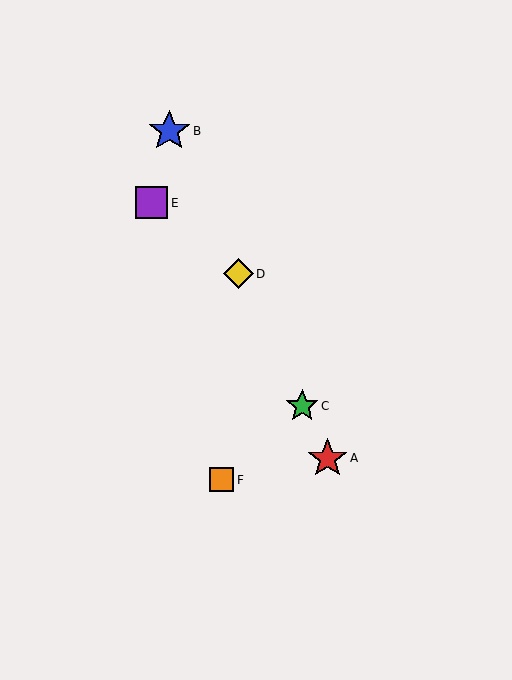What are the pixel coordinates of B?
Object B is at (169, 131).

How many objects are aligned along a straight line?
4 objects (A, B, C, D) are aligned along a straight line.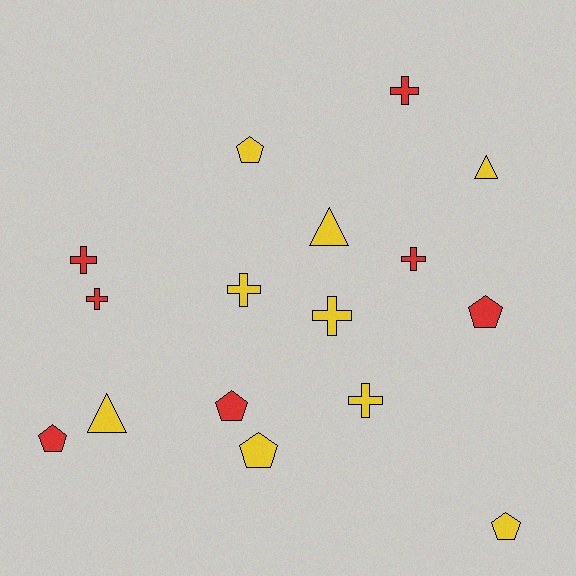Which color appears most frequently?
Yellow, with 9 objects.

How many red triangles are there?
There are no red triangles.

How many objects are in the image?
There are 16 objects.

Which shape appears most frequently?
Cross, with 7 objects.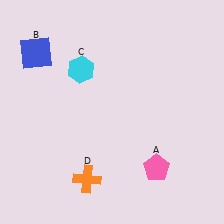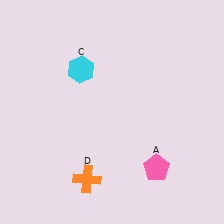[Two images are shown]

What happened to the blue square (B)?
The blue square (B) was removed in Image 2. It was in the top-left area of Image 1.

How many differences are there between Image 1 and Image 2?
There is 1 difference between the two images.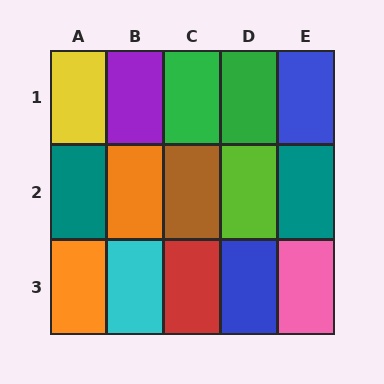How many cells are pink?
1 cell is pink.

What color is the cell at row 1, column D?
Green.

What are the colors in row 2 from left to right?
Teal, orange, brown, lime, teal.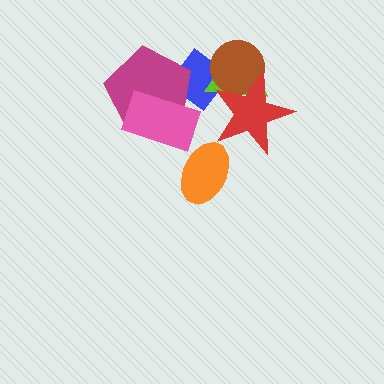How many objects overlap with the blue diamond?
5 objects overlap with the blue diamond.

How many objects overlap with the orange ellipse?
0 objects overlap with the orange ellipse.